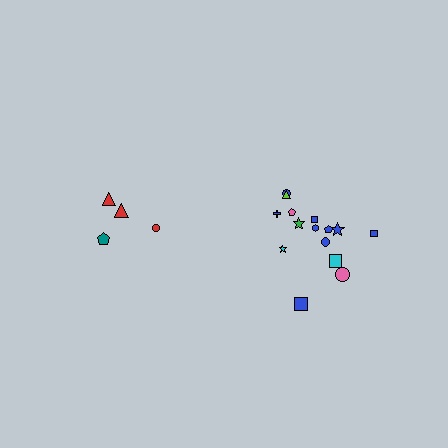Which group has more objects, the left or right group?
The right group.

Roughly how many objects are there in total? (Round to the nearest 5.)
Roughly 20 objects in total.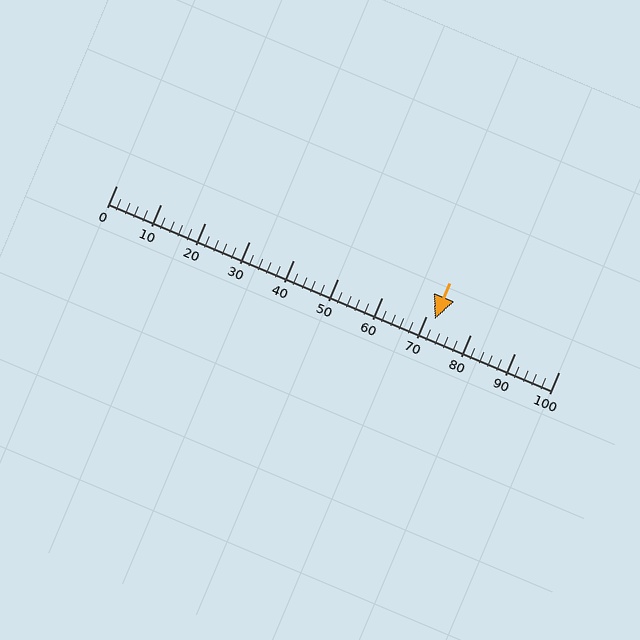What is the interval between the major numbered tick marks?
The major tick marks are spaced 10 units apart.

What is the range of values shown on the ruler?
The ruler shows values from 0 to 100.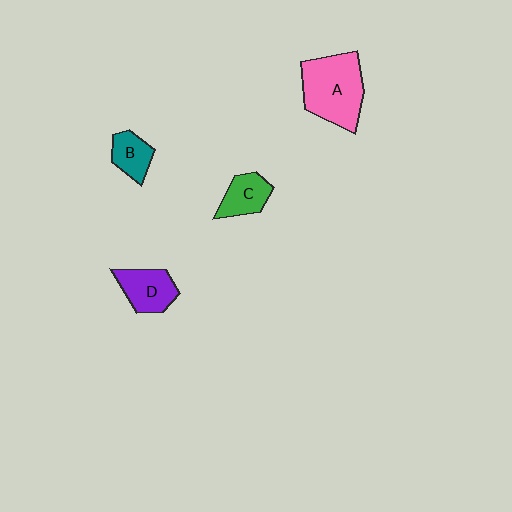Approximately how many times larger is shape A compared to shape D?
Approximately 1.8 times.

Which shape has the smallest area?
Shape B (teal).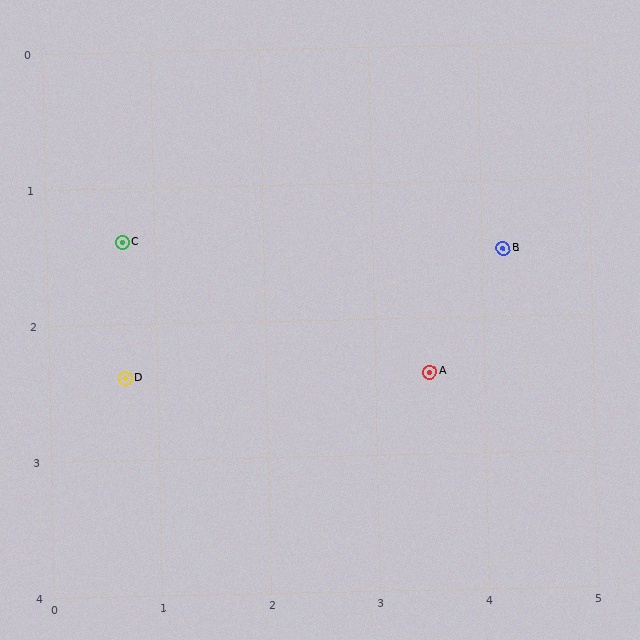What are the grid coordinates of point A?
Point A is at approximately (3.5, 2.4).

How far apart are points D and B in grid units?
Points D and B are about 3.6 grid units apart.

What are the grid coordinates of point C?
Point C is at approximately (0.7, 1.4).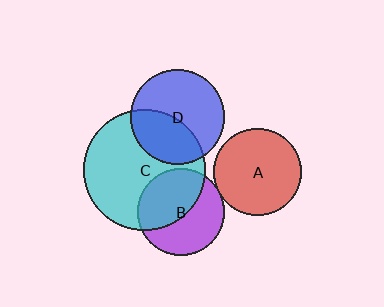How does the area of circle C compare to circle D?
Approximately 1.7 times.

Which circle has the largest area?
Circle C (cyan).